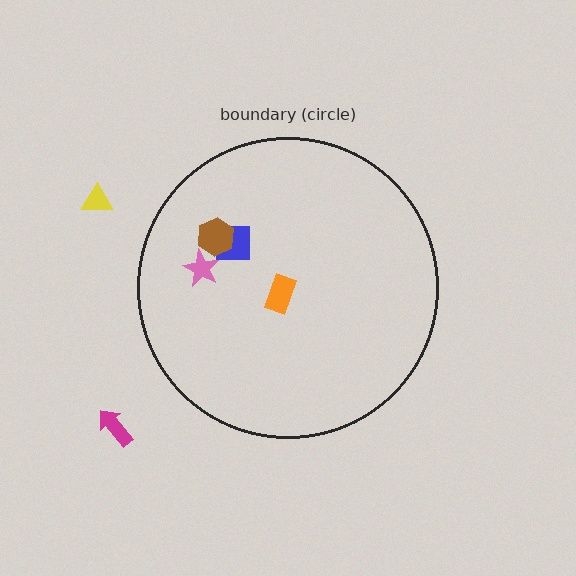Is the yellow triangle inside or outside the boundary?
Outside.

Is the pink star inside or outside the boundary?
Inside.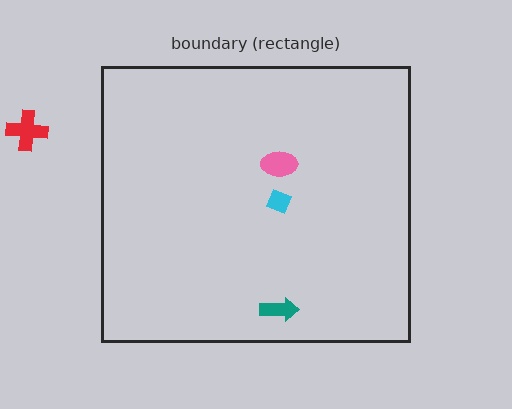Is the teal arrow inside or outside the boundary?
Inside.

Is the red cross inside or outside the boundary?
Outside.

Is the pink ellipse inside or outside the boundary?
Inside.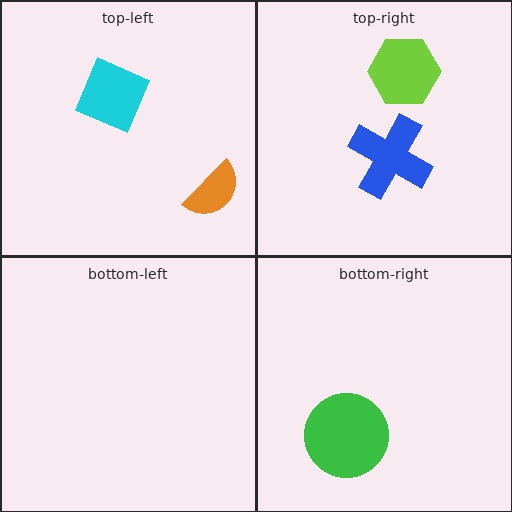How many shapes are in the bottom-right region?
1.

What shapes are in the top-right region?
The blue cross, the lime hexagon.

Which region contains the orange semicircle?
The top-left region.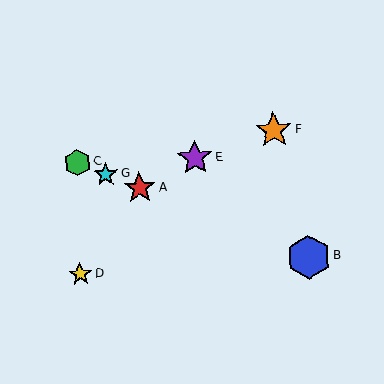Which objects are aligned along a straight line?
Objects A, B, C, G are aligned along a straight line.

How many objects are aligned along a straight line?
4 objects (A, B, C, G) are aligned along a straight line.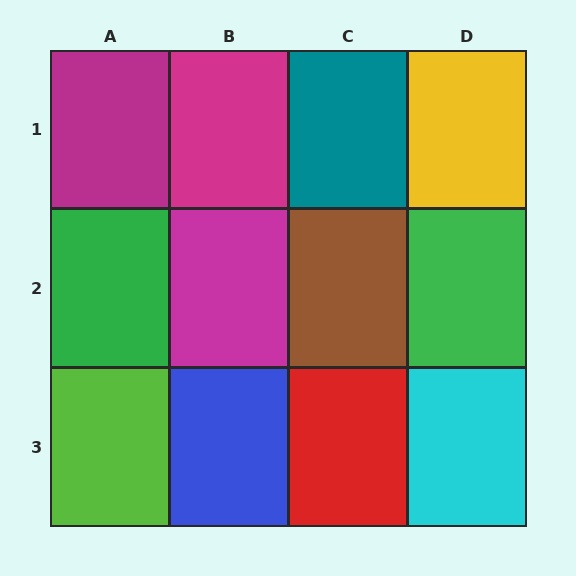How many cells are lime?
1 cell is lime.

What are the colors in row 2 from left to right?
Green, magenta, brown, green.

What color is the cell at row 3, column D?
Cyan.